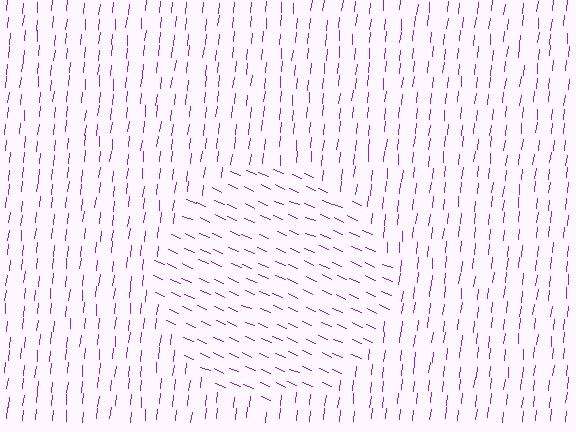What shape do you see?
I see a circle.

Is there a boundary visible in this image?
Yes, there is a texture boundary formed by a change in line orientation.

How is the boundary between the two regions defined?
The boundary is defined purely by a change in line orientation (approximately 72 degrees difference). All lines are the same color and thickness.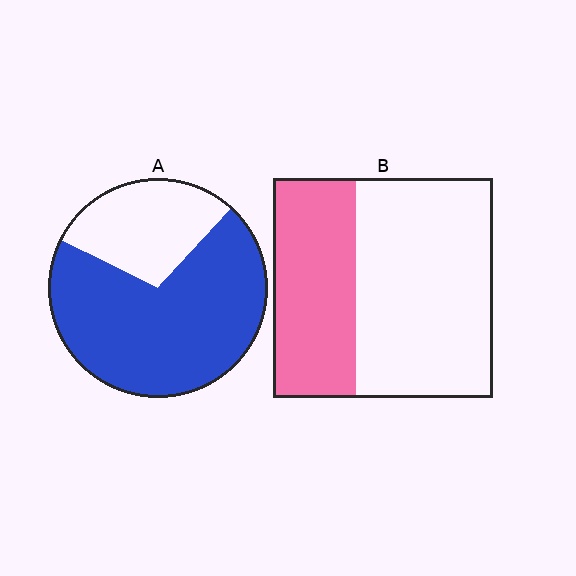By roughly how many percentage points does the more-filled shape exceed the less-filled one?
By roughly 35 percentage points (A over B).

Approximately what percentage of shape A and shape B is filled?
A is approximately 70% and B is approximately 40%.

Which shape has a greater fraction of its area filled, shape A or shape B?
Shape A.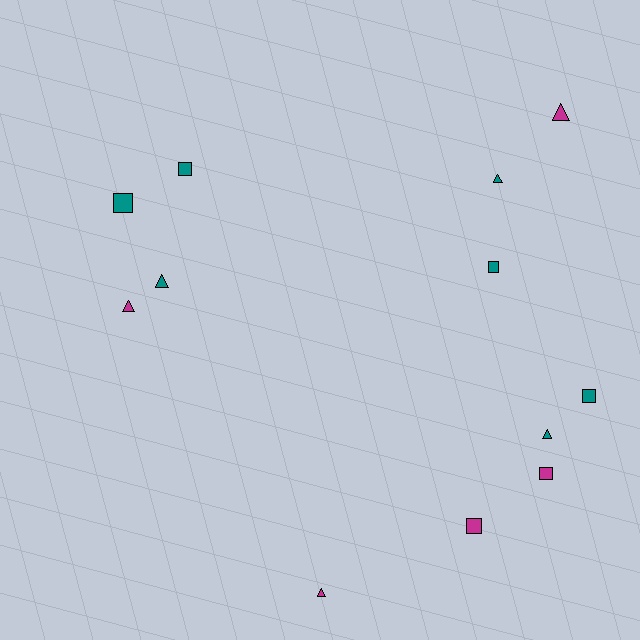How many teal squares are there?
There are 4 teal squares.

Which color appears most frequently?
Teal, with 7 objects.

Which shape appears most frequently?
Triangle, with 6 objects.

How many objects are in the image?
There are 12 objects.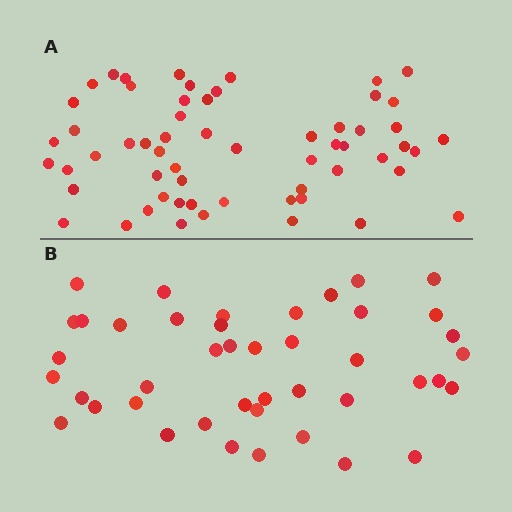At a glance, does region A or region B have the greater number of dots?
Region A (the top region) has more dots.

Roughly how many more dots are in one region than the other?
Region A has approximately 15 more dots than region B.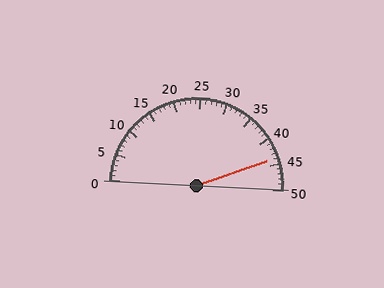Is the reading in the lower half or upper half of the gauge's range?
The reading is in the upper half of the range (0 to 50).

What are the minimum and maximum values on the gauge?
The gauge ranges from 0 to 50.